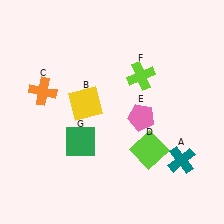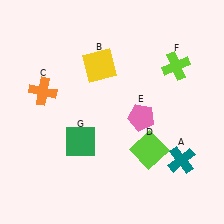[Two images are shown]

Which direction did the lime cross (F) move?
The lime cross (F) moved right.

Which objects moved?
The objects that moved are: the yellow square (B), the lime cross (F).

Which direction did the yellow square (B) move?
The yellow square (B) moved up.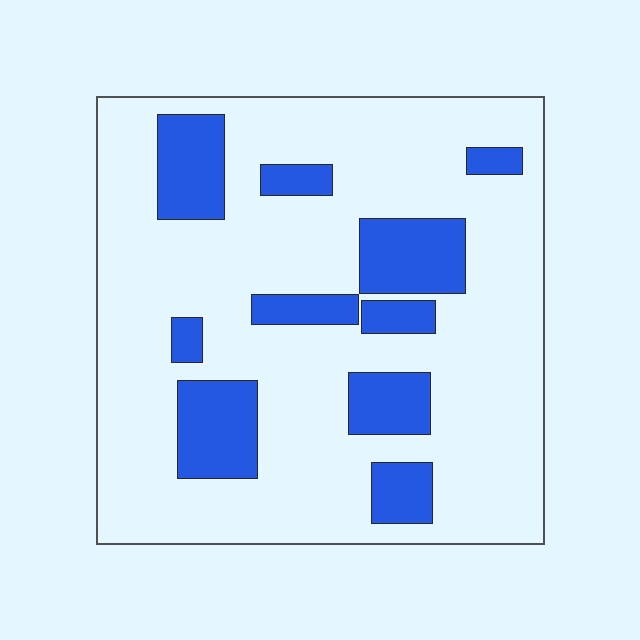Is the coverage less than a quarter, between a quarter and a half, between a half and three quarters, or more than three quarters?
Less than a quarter.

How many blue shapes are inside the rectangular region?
10.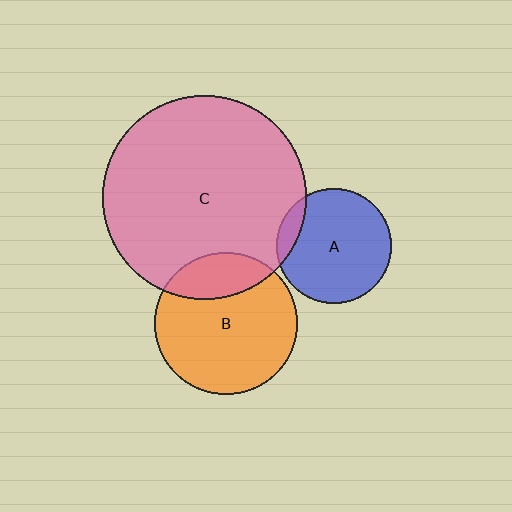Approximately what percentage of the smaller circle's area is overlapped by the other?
Approximately 25%.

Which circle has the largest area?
Circle C (pink).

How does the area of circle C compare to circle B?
Approximately 2.0 times.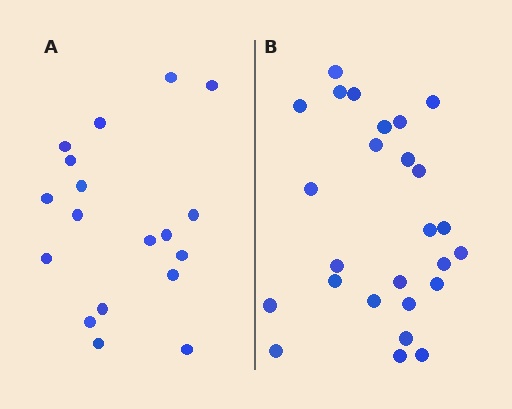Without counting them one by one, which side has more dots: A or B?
Region B (the right region) has more dots.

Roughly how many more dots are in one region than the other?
Region B has roughly 8 or so more dots than region A.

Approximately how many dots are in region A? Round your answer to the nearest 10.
About 20 dots. (The exact count is 18, which rounds to 20.)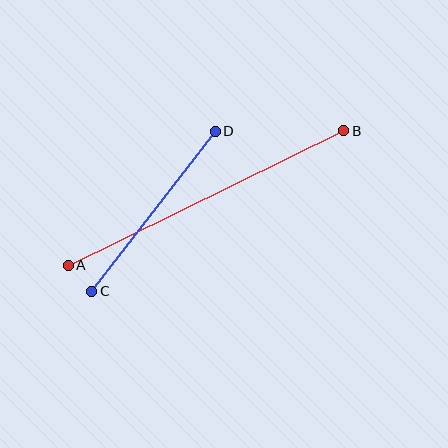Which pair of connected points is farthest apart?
Points A and B are farthest apart.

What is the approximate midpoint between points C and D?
The midpoint is at approximately (154, 211) pixels.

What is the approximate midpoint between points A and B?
The midpoint is at approximately (206, 198) pixels.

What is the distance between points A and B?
The distance is approximately 307 pixels.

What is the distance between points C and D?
The distance is approximately 202 pixels.